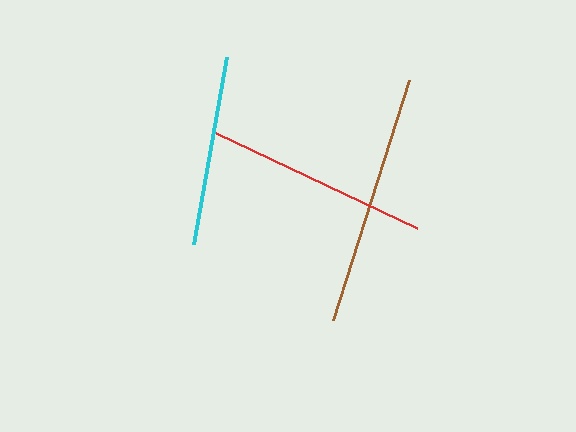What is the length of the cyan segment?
The cyan segment is approximately 190 pixels long.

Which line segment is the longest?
The brown line is the longest at approximately 251 pixels.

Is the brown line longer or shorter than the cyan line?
The brown line is longer than the cyan line.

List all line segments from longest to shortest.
From longest to shortest: brown, red, cyan.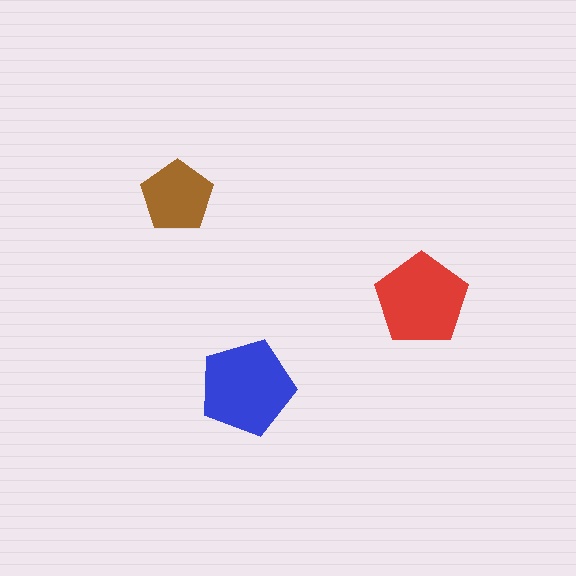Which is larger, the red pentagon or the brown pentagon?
The red one.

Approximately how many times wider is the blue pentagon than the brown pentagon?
About 1.5 times wider.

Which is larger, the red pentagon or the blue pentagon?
The blue one.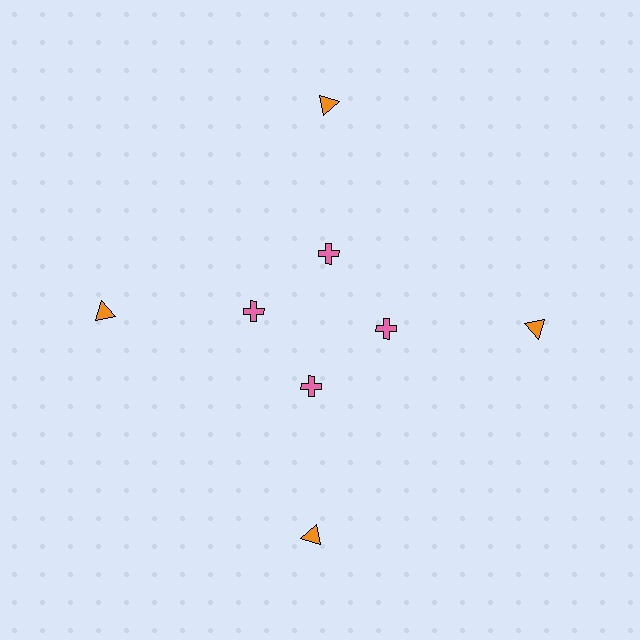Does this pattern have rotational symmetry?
Yes, this pattern has 4-fold rotational symmetry. It looks the same after rotating 90 degrees around the center.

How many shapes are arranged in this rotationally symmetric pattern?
There are 8 shapes, arranged in 4 groups of 2.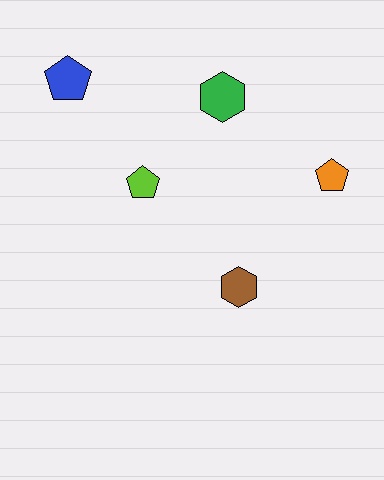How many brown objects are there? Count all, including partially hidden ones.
There is 1 brown object.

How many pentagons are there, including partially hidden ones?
There are 3 pentagons.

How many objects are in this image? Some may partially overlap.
There are 5 objects.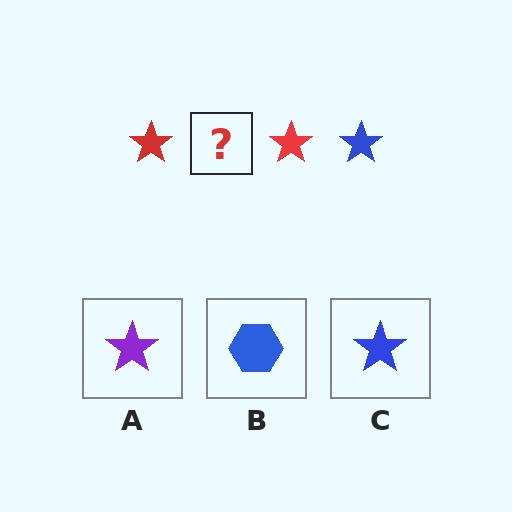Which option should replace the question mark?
Option C.